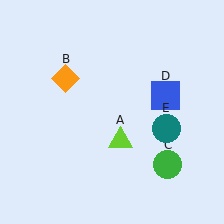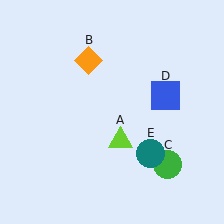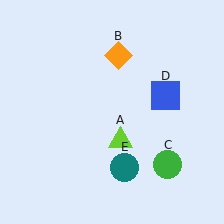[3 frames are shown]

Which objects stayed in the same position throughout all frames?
Lime triangle (object A) and green circle (object C) and blue square (object D) remained stationary.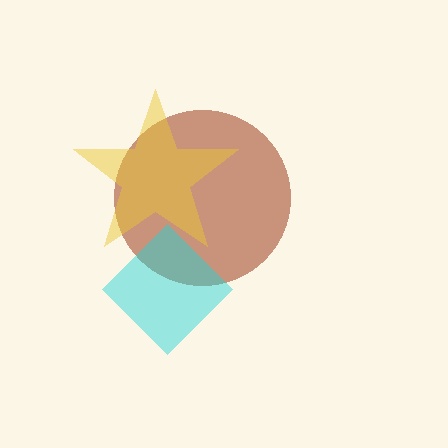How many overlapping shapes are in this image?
There are 3 overlapping shapes in the image.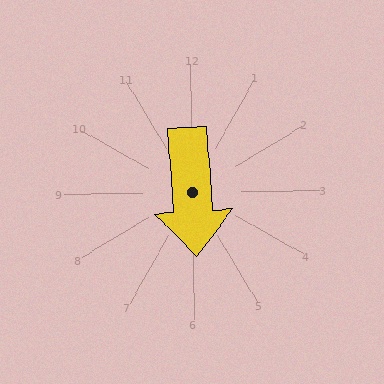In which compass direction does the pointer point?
South.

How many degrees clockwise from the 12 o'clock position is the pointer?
Approximately 177 degrees.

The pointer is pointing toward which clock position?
Roughly 6 o'clock.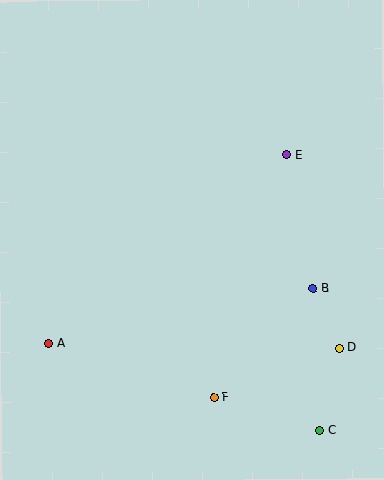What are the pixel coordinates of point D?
Point D is at (339, 348).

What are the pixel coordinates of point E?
Point E is at (287, 155).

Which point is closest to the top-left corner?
Point E is closest to the top-left corner.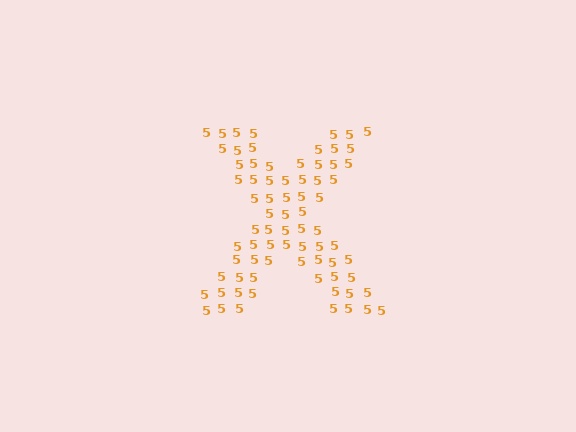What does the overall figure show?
The overall figure shows the letter X.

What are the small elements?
The small elements are digit 5's.